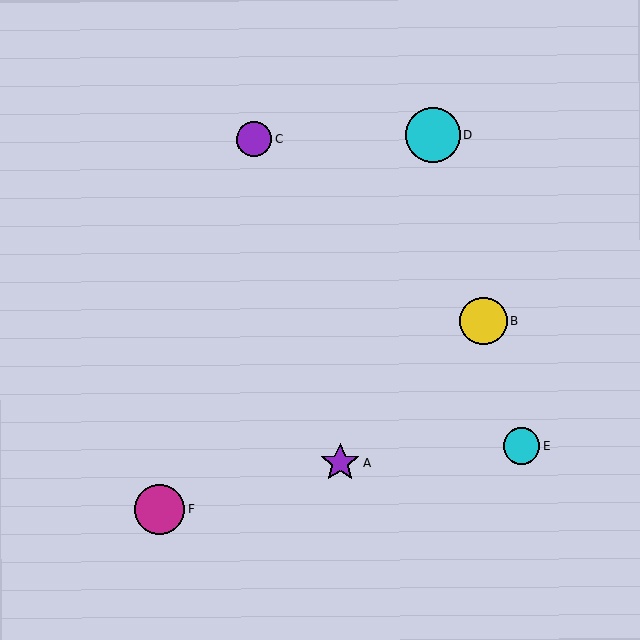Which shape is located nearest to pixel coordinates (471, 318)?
The yellow circle (labeled B) at (484, 321) is nearest to that location.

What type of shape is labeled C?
Shape C is a purple circle.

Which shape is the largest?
The cyan circle (labeled D) is the largest.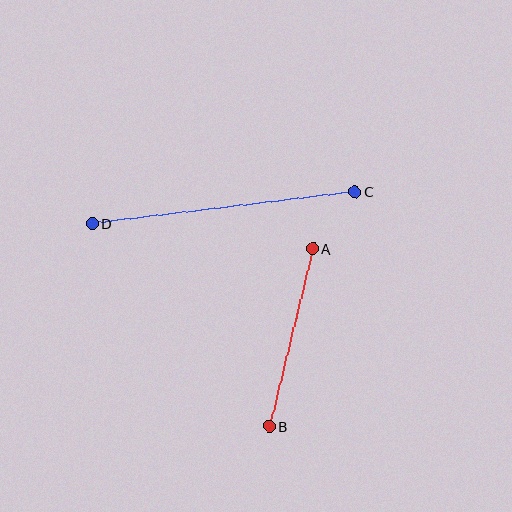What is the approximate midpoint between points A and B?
The midpoint is at approximately (291, 337) pixels.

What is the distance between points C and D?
The distance is approximately 265 pixels.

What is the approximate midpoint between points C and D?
The midpoint is at approximately (224, 208) pixels.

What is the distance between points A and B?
The distance is approximately 183 pixels.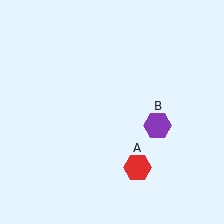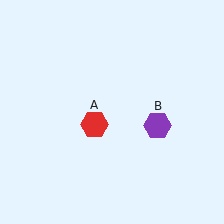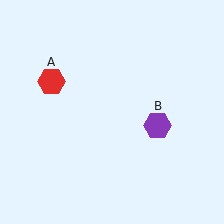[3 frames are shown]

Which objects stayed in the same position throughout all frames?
Purple hexagon (object B) remained stationary.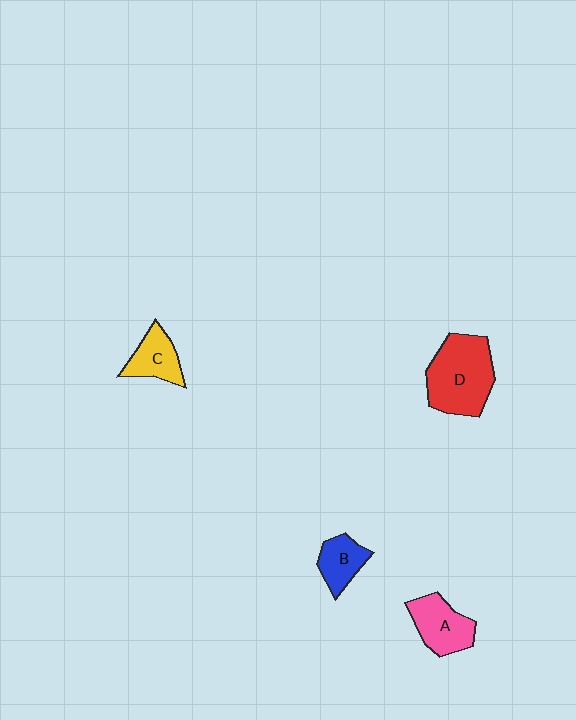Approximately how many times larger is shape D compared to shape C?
Approximately 2.1 times.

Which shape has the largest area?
Shape D (red).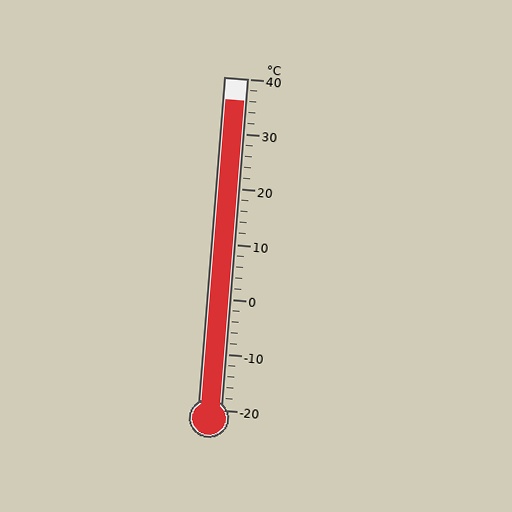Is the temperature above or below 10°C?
The temperature is above 10°C.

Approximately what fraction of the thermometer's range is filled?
The thermometer is filled to approximately 95% of its range.